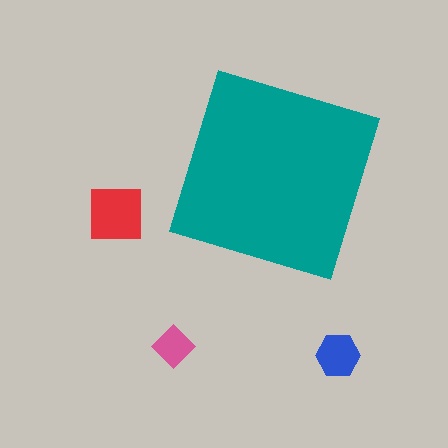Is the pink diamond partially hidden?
No, the pink diamond is fully visible.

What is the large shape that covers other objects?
A teal square.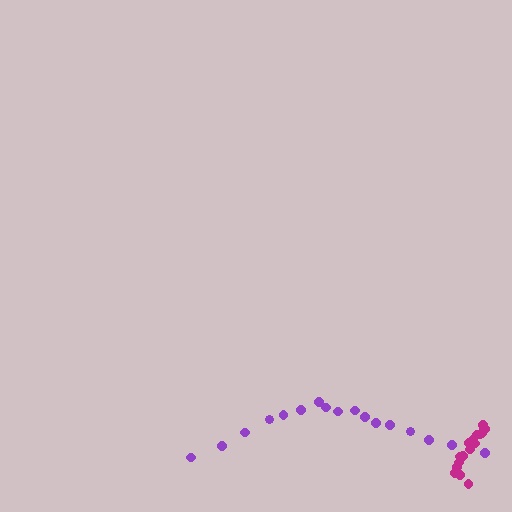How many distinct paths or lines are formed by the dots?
There are 2 distinct paths.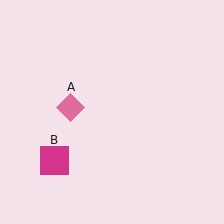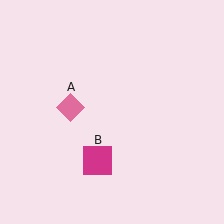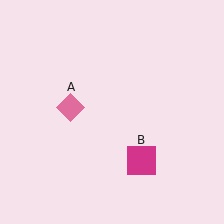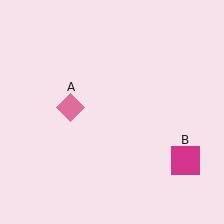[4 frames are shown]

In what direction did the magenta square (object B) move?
The magenta square (object B) moved right.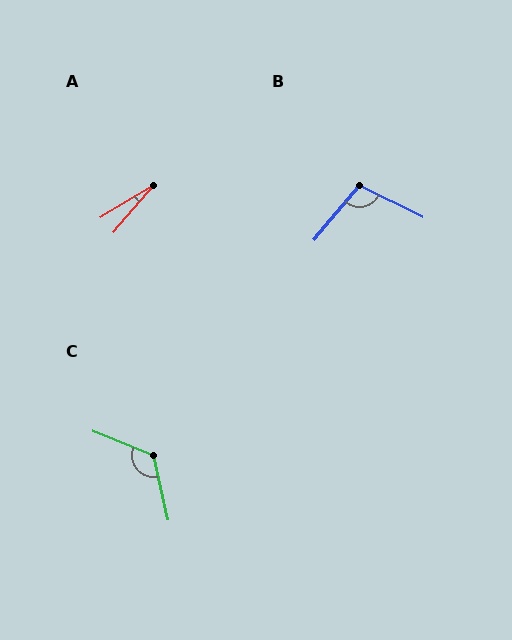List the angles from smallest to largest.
A (18°), B (104°), C (125°).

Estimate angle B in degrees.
Approximately 104 degrees.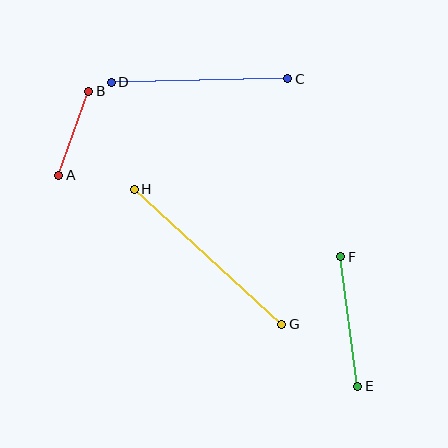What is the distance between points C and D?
The distance is approximately 177 pixels.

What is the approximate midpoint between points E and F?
The midpoint is at approximately (349, 322) pixels.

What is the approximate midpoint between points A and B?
The midpoint is at approximately (74, 133) pixels.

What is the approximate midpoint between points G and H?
The midpoint is at approximately (208, 257) pixels.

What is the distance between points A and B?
The distance is approximately 89 pixels.